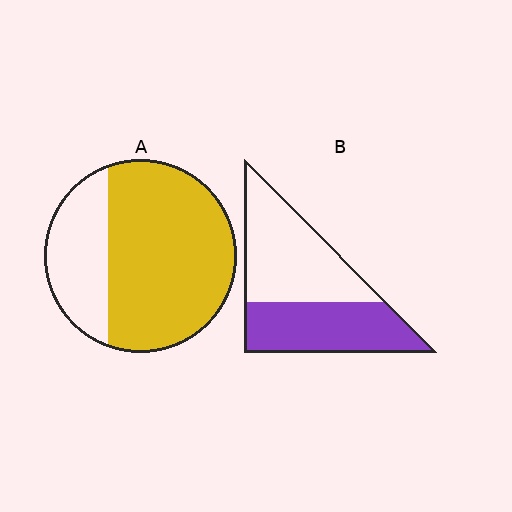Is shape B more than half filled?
No.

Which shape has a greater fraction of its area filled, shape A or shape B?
Shape A.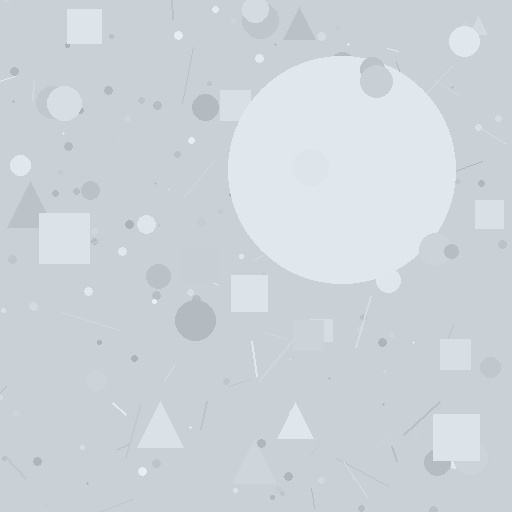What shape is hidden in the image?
A circle is hidden in the image.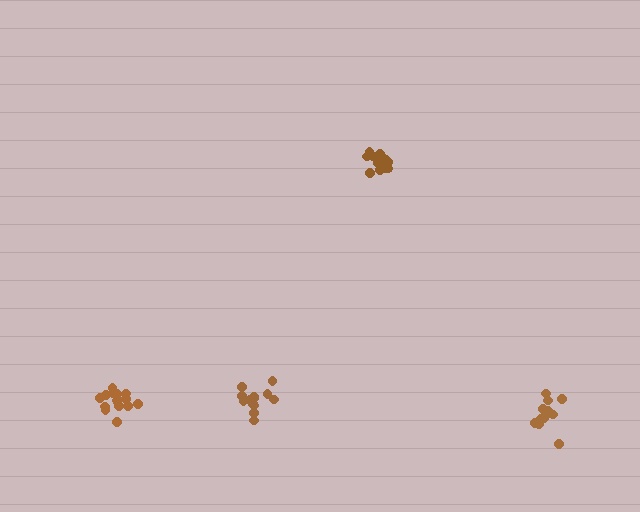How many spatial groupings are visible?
There are 4 spatial groupings.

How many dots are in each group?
Group 1: 14 dots, Group 2: 14 dots, Group 3: 12 dots, Group 4: 15 dots (55 total).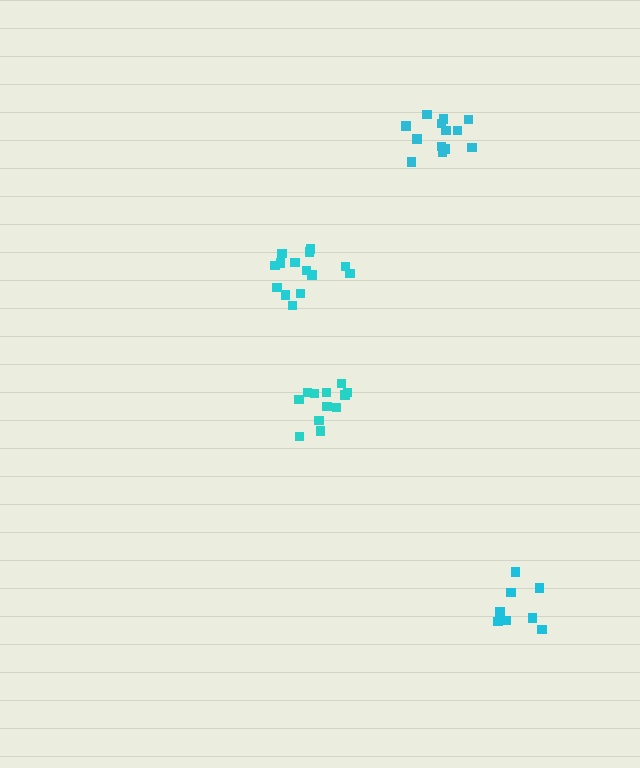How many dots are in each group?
Group 1: 14 dots, Group 2: 12 dots, Group 3: 8 dots, Group 4: 13 dots (47 total).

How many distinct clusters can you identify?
There are 4 distinct clusters.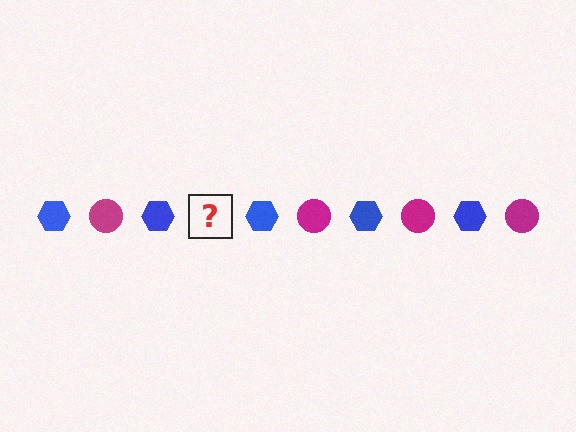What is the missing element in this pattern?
The missing element is a magenta circle.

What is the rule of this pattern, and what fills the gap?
The rule is that the pattern alternates between blue hexagon and magenta circle. The gap should be filled with a magenta circle.